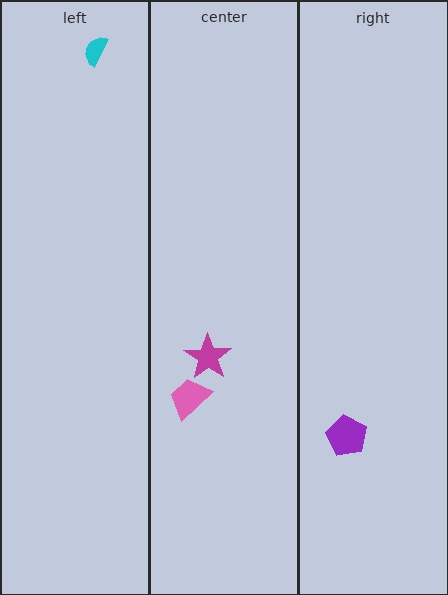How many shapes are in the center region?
2.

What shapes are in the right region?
The purple pentagon.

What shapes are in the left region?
The cyan semicircle.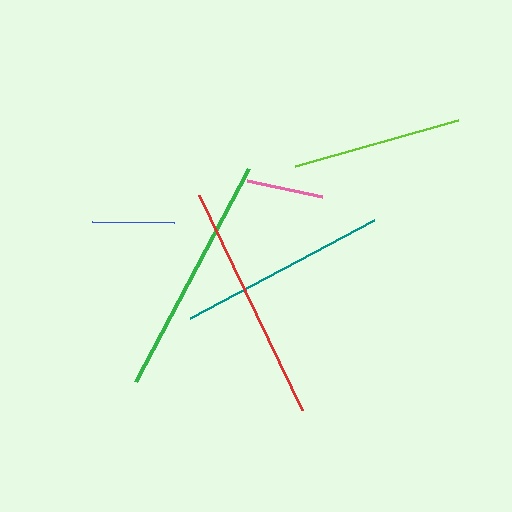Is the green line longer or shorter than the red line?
The green line is longer than the red line.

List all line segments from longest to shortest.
From longest to shortest: green, red, teal, lime, blue, pink.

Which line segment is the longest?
The green line is the longest at approximately 241 pixels.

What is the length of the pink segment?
The pink segment is approximately 77 pixels long.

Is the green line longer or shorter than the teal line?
The green line is longer than the teal line.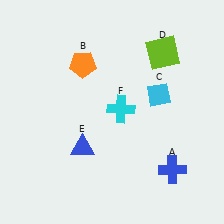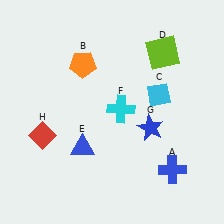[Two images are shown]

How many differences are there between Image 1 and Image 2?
There are 2 differences between the two images.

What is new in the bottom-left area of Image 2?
A red diamond (H) was added in the bottom-left area of Image 2.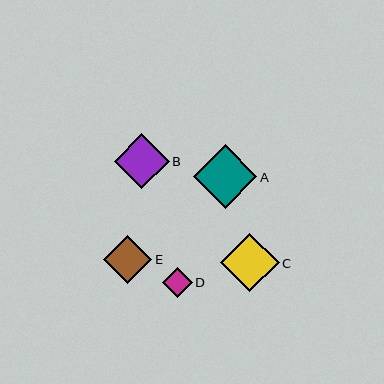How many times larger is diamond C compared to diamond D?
Diamond C is approximately 1.9 times the size of diamond D.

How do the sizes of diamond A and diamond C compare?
Diamond A and diamond C are approximately the same size.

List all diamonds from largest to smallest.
From largest to smallest: A, C, B, E, D.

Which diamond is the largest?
Diamond A is the largest with a size of approximately 64 pixels.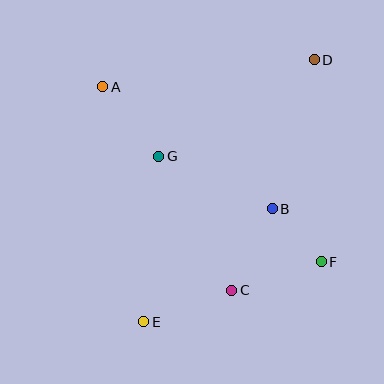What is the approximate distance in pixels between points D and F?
The distance between D and F is approximately 202 pixels.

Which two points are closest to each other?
Points B and F are closest to each other.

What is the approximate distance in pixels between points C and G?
The distance between C and G is approximately 152 pixels.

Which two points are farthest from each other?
Points D and E are farthest from each other.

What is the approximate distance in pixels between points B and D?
The distance between B and D is approximately 155 pixels.